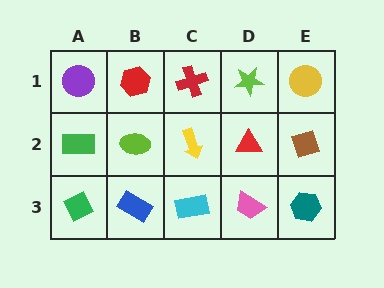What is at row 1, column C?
A red cross.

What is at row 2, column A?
A green rectangle.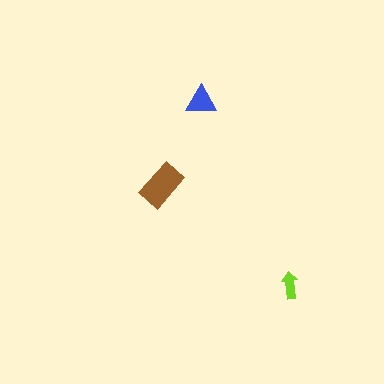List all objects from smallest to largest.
The lime arrow, the blue triangle, the brown rectangle.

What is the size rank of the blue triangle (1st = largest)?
2nd.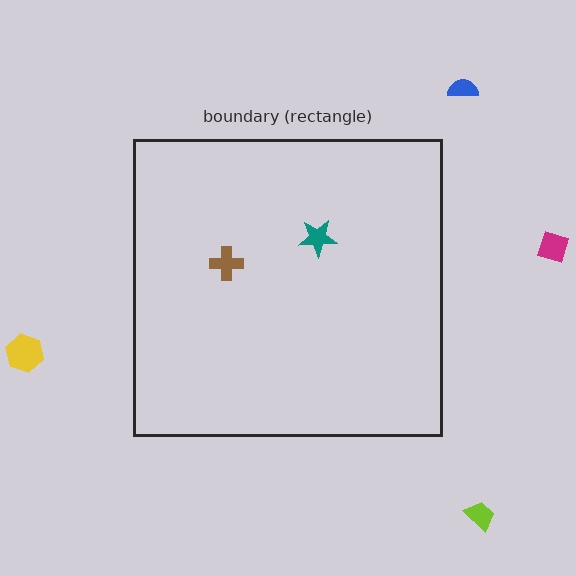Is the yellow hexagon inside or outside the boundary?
Outside.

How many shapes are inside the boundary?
2 inside, 4 outside.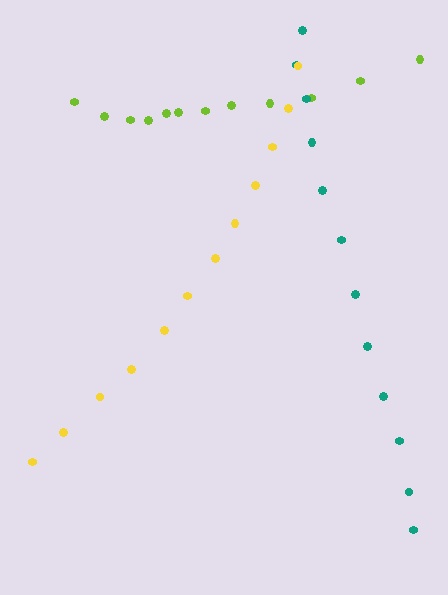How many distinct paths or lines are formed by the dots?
There are 3 distinct paths.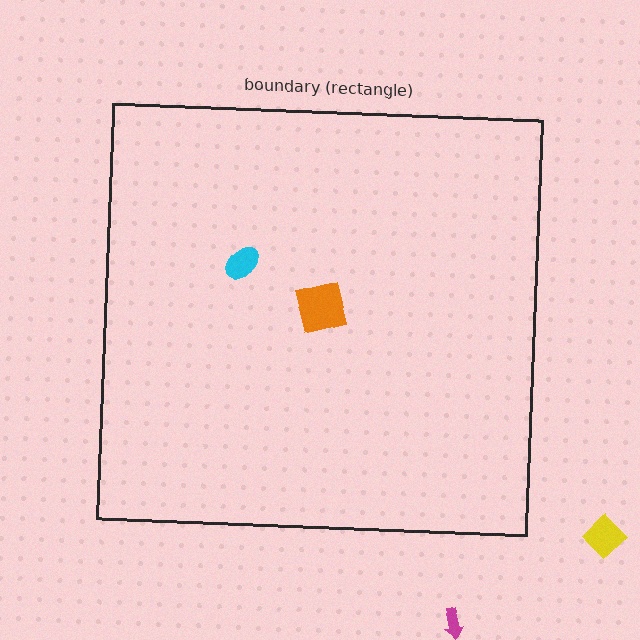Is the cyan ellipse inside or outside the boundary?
Inside.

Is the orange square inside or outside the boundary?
Inside.